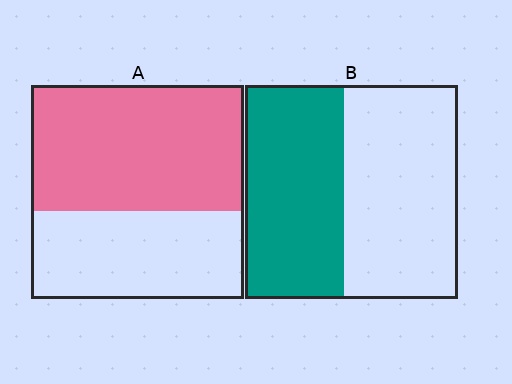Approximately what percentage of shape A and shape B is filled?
A is approximately 60% and B is approximately 45%.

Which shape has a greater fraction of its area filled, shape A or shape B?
Shape A.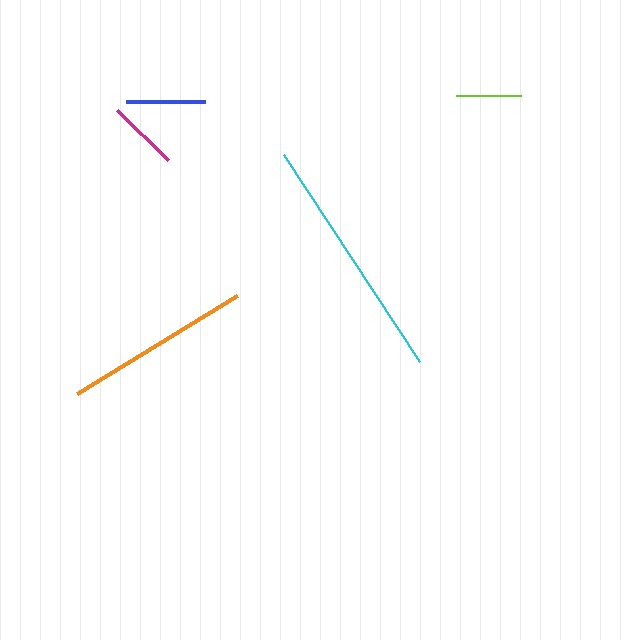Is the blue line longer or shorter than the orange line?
The orange line is longer than the blue line.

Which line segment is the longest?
The cyan line is the longest at approximately 248 pixels.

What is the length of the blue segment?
The blue segment is approximately 79 pixels long.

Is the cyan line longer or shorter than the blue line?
The cyan line is longer than the blue line.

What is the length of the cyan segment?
The cyan segment is approximately 248 pixels long.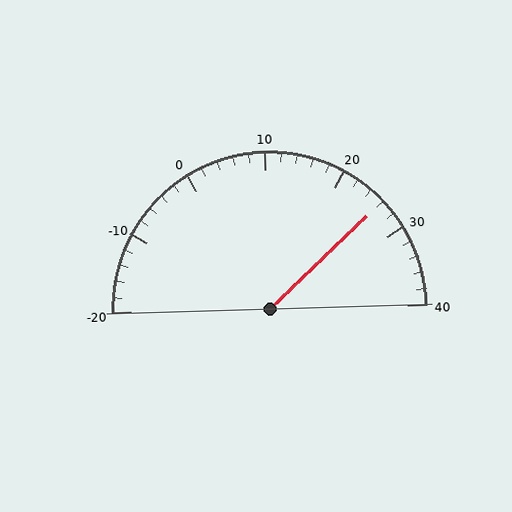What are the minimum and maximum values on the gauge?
The gauge ranges from -20 to 40.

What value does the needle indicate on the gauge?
The needle indicates approximately 26.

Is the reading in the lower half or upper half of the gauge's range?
The reading is in the upper half of the range (-20 to 40).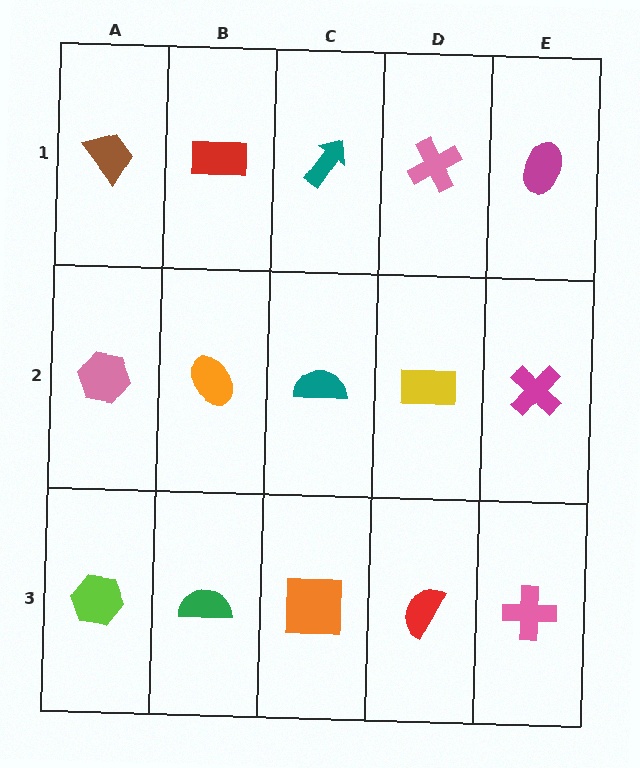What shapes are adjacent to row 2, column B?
A red rectangle (row 1, column B), a green semicircle (row 3, column B), a pink hexagon (row 2, column A), a teal semicircle (row 2, column C).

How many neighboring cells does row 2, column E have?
3.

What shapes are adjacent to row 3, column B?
An orange ellipse (row 2, column B), a lime hexagon (row 3, column A), an orange square (row 3, column C).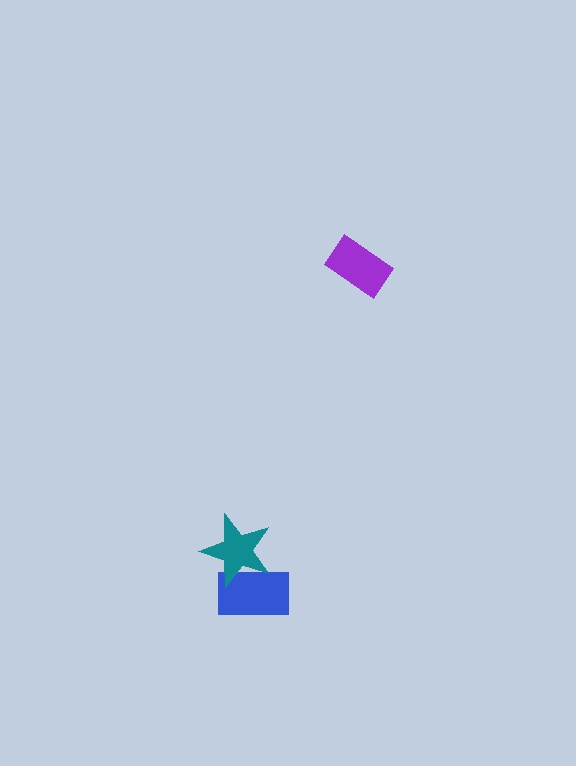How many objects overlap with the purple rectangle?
0 objects overlap with the purple rectangle.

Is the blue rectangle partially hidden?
Yes, it is partially covered by another shape.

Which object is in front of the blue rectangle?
The teal star is in front of the blue rectangle.